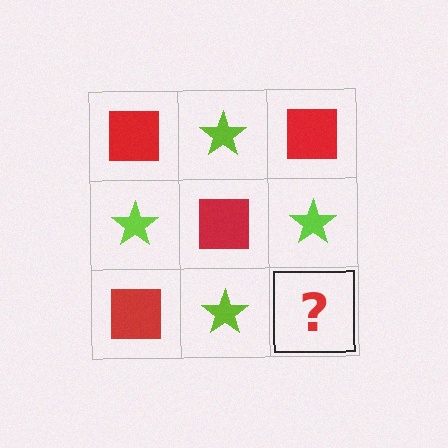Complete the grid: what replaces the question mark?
The question mark should be replaced with a red square.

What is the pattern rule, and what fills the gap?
The rule is that it alternates red square and lime star in a checkerboard pattern. The gap should be filled with a red square.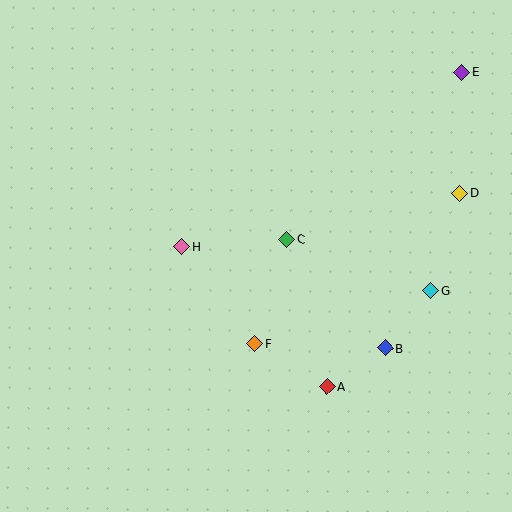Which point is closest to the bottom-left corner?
Point F is closest to the bottom-left corner.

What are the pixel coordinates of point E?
Point E is at (462, 72).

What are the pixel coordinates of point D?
Point D is at (459, 194).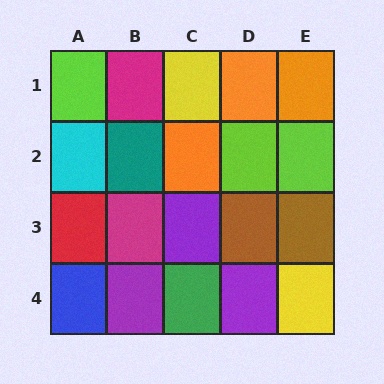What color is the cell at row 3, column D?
Brown.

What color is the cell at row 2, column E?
Lime.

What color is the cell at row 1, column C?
Yellow.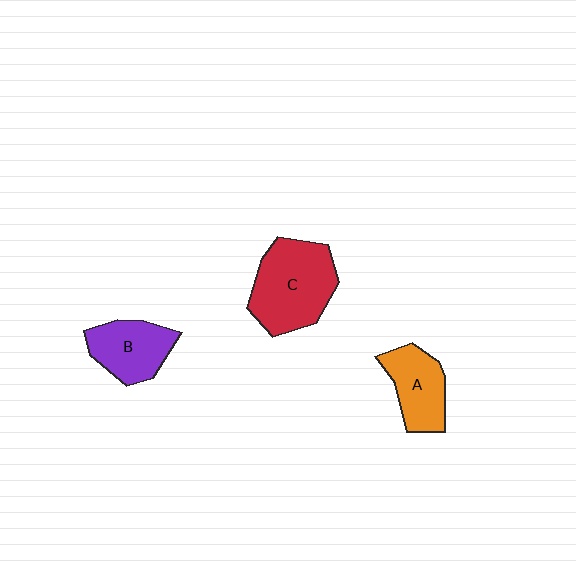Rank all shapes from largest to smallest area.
From largest to smallest: C (red), B (purple), A (orange).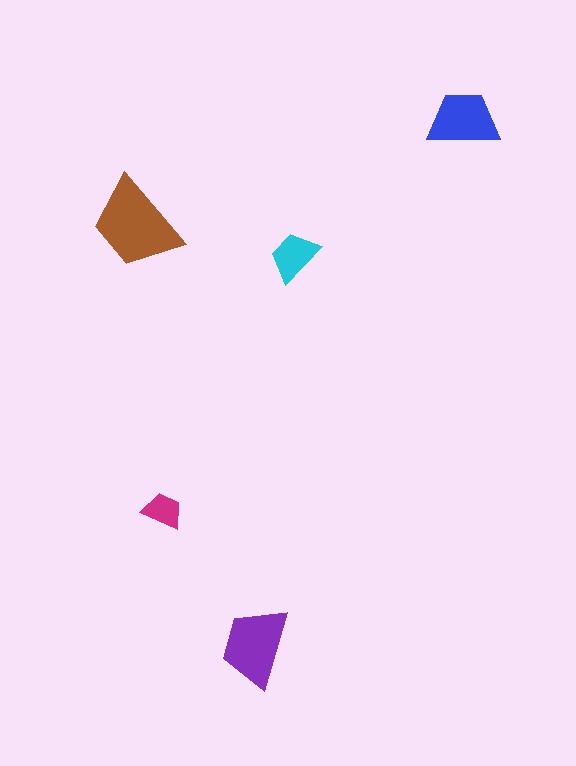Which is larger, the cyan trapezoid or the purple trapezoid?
The purple one.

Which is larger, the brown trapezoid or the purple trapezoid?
The brown one.